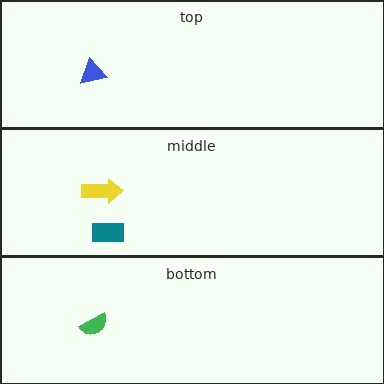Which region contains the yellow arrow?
The middle region.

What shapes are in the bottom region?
The green semicircle.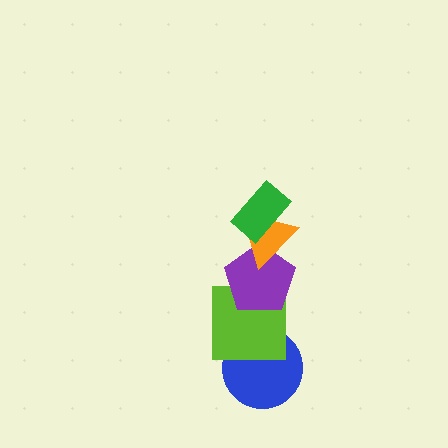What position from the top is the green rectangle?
The green rectangle is 1st from the top.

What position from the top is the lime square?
The lime square is 4th from the top.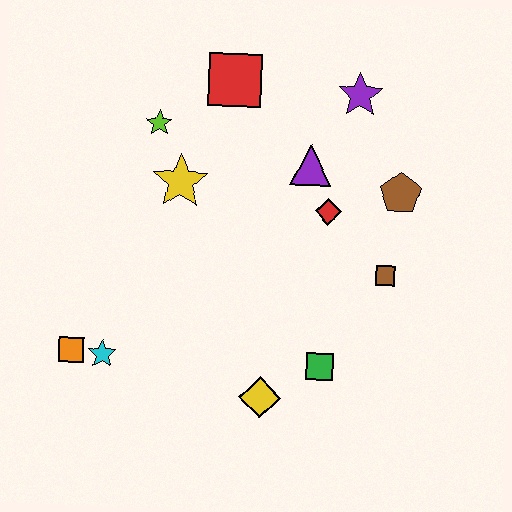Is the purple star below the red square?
Yes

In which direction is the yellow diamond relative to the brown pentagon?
The yellow diamond is below the brown pentagon.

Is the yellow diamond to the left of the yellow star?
No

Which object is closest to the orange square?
The cyan star is closest to the orange square.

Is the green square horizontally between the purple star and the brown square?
No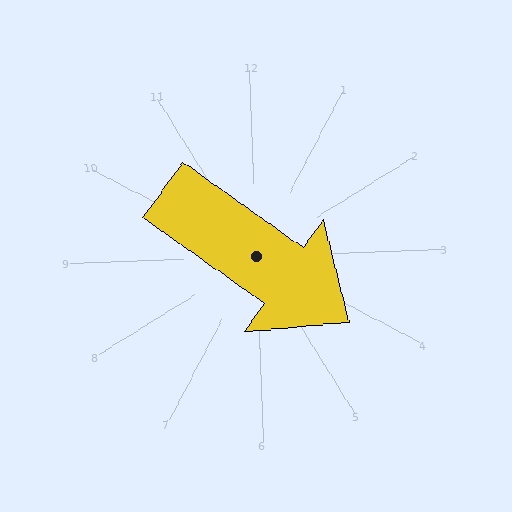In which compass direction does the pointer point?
Southeast.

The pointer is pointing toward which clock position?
Roughly 4 o'clock.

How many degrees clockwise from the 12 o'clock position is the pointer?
Approximately 127 degrees.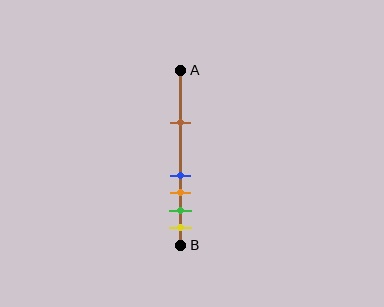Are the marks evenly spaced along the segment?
No, the marks are not evenly spaced.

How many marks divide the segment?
There are 5 marks dividing the segment.